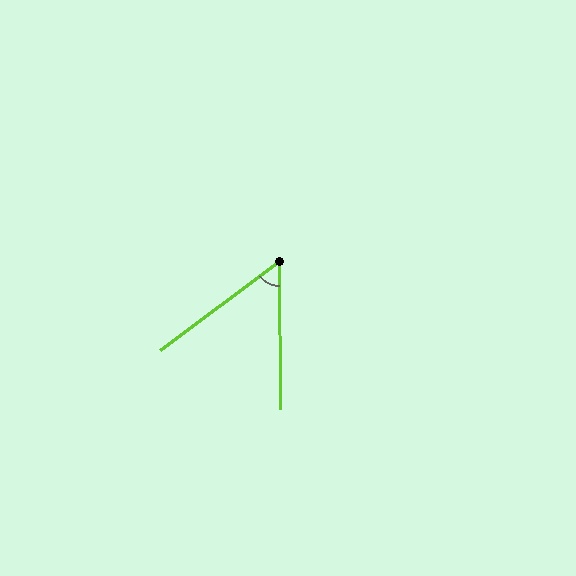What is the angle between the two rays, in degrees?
Approximately 53 degrees.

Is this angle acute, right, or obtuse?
It is acute.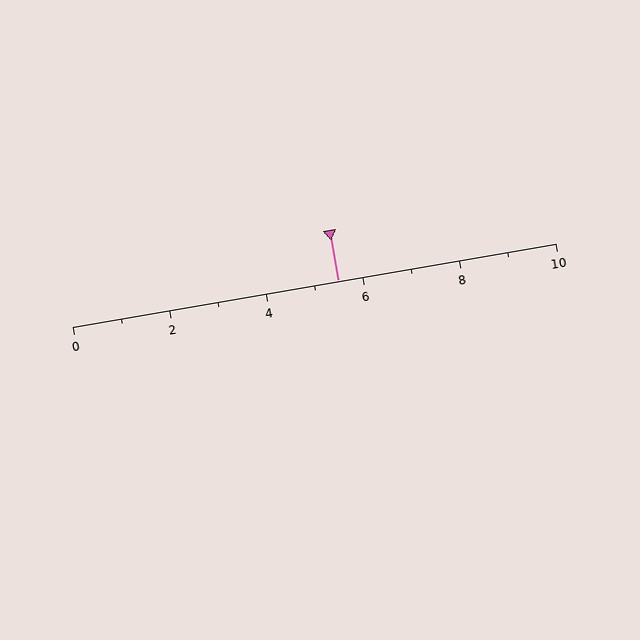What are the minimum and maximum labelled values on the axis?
The axis runs from 0 to 10.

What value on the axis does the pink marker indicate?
The marker indicates approximately 5.5.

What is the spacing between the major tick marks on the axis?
The major ticks are spaced 2 apart.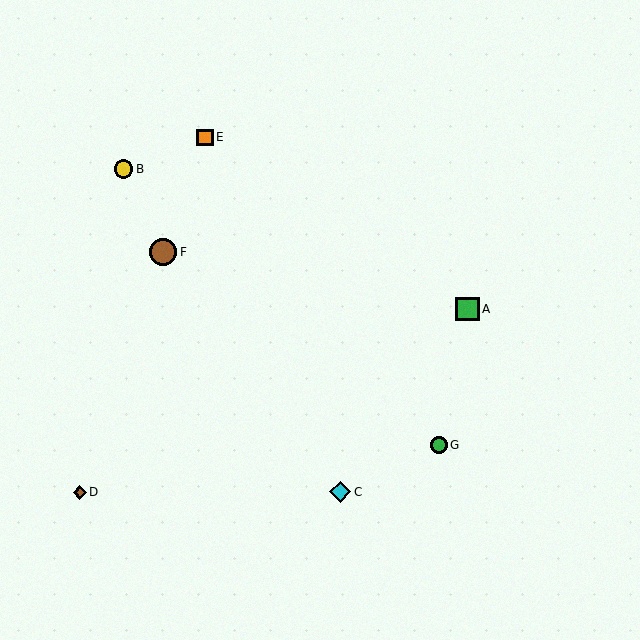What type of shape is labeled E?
Shape E is an orange square.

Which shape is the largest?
The brown circle (labeled F) is the largest.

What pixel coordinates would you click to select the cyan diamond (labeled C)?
Click at (340, 492) to select the cyan diamond C.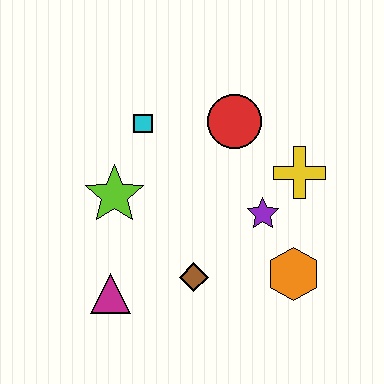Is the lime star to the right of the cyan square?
No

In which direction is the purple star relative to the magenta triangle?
The purple star is to the right of the magenta triangle.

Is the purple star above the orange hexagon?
Yes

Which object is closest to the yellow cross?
The purple star is closest to the yellow cross.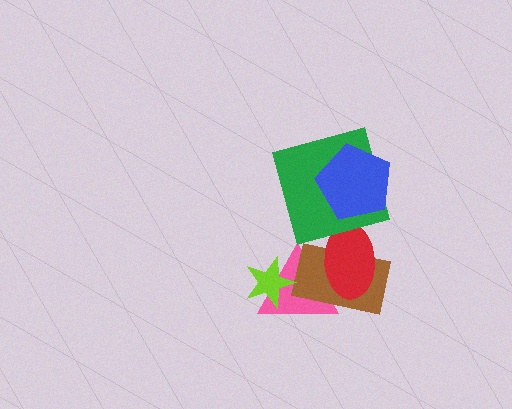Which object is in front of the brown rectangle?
The red ellipse is in front of the brown rectangle.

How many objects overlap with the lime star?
1 object overlaps with the lime star.